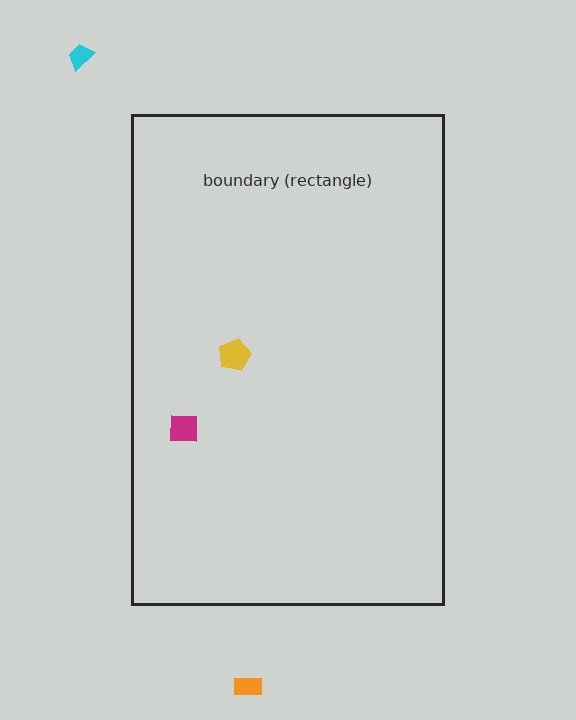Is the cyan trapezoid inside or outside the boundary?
Outside.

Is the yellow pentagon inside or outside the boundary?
Inside.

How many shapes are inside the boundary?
2 inside, 2 outside.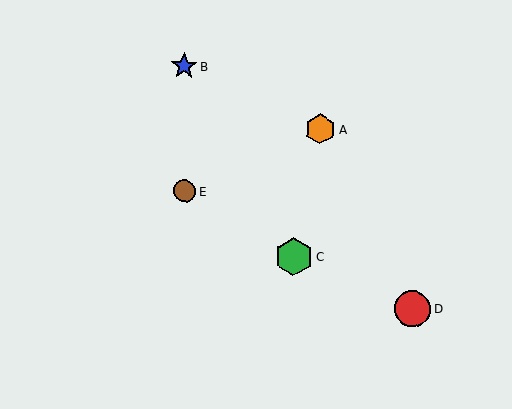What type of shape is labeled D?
Shape D is a red circle.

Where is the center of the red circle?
The center of the red circle is at (412, 309).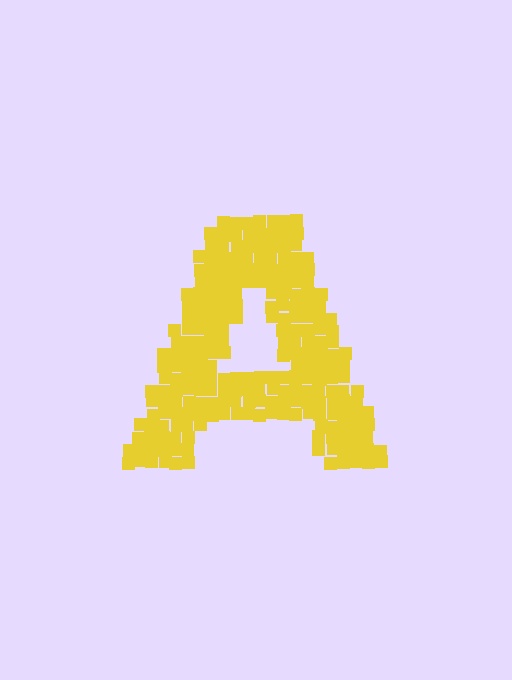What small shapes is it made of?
It is made of small squares.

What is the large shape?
The large shape is the letter A.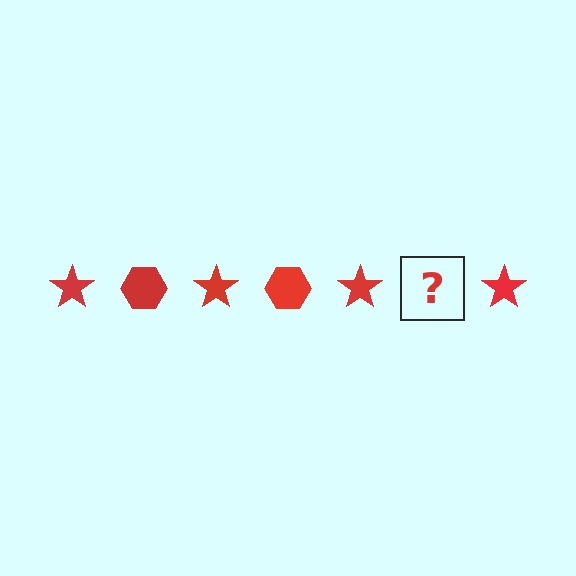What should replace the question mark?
The question mark should be replaced with a red hexagon.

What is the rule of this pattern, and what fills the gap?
The rule is that the pattern cycles through star, hexagon shapes in red. The gap should be filled with a red hexagon.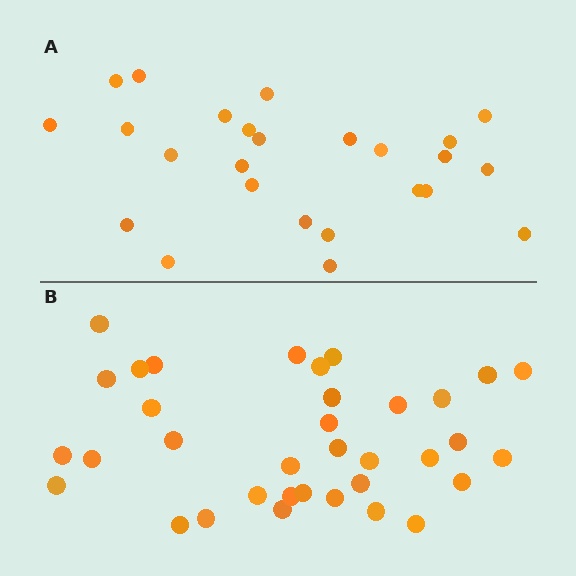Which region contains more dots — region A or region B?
Region B (the bottom region) has more dots.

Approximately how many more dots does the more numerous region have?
Region B has roughly 10 or so more dots than region A.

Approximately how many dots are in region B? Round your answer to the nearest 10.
About 40 dots. (The exact count is 35, which rounds to 40.)